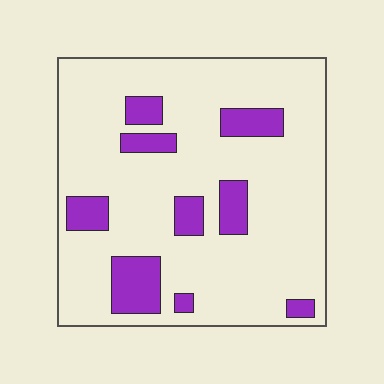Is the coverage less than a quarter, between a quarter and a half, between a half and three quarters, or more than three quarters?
Less than a quarter.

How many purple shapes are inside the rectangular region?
9.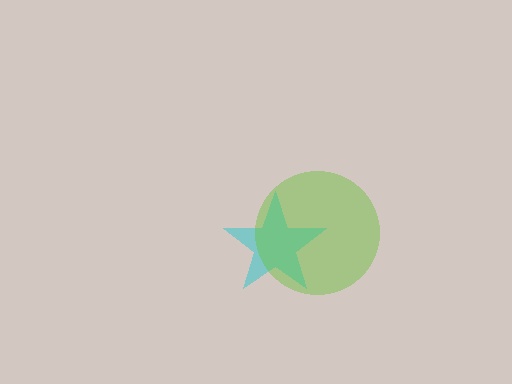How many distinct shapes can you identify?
There are 2 distinct shapes: a cyan star, a lime circle.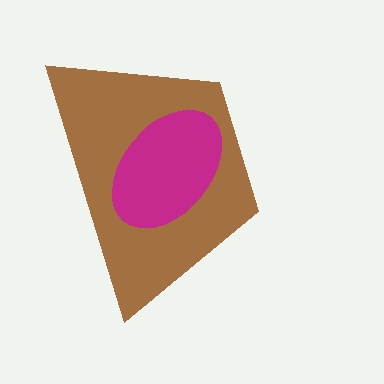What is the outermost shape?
The brown trapezoid.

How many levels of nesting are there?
2.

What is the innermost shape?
The magenta ellipse.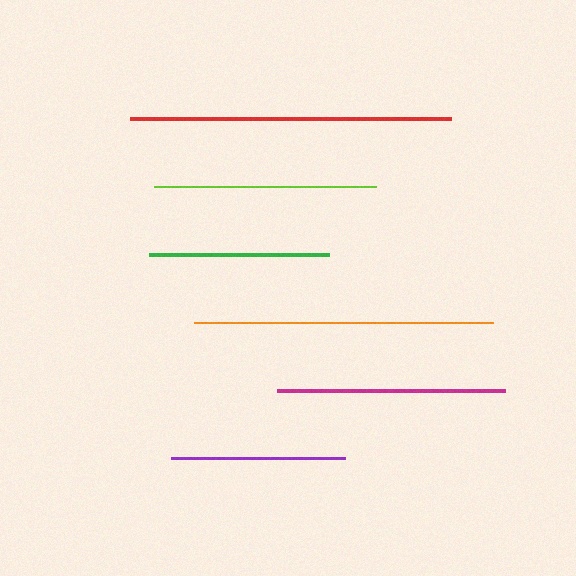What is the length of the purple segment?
The purple segment is approximately 174 pixels long.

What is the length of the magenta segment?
The magenta segment is approximately 228 pixels long.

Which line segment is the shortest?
The purple line is the shortest at approximately 174 pixels.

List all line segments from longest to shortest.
From longest to shortest: red, orange, magenta, lime, green, purple.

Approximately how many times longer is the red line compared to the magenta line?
The red line is approximately 1.4 times the length of the magenta line.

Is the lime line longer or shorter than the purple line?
The lime line is longer than the purple line.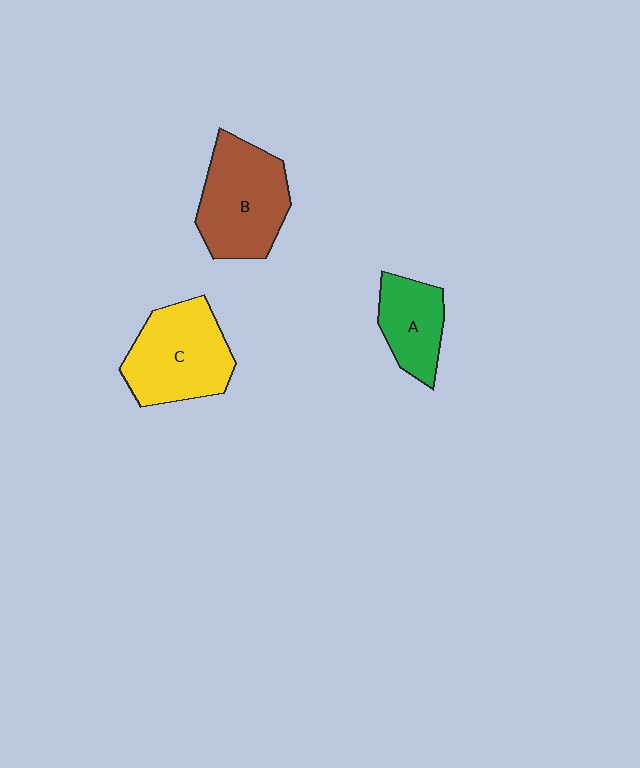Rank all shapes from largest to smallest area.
From largest to smallest: B (brown), C (yellow), A (green).